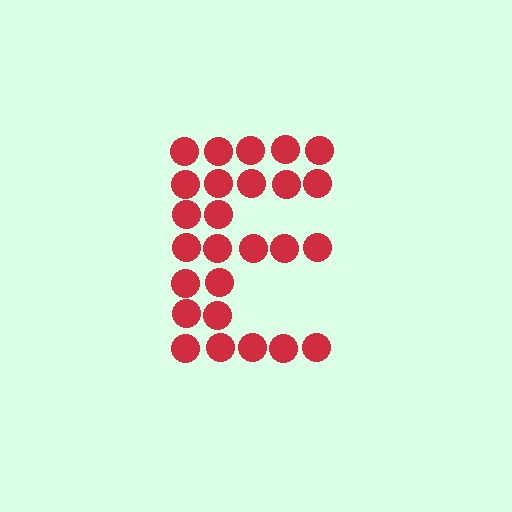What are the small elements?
The small elements are circles.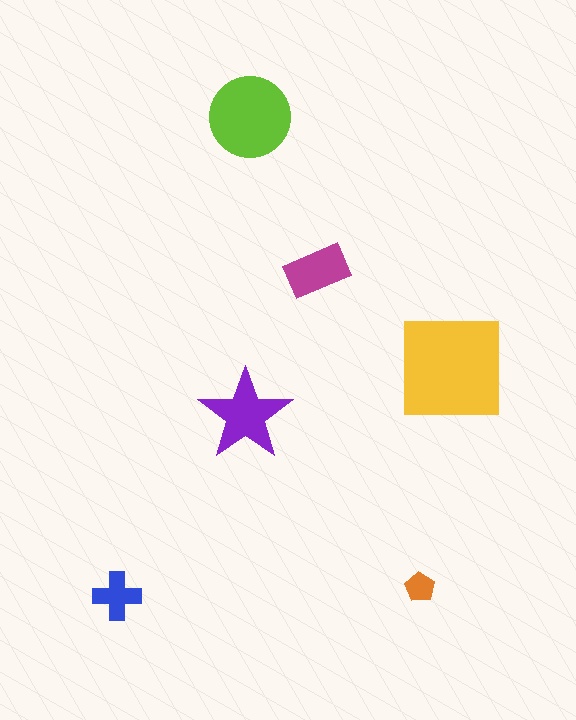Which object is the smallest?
The orange pentagon.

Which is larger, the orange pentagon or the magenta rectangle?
The magenta rectangle.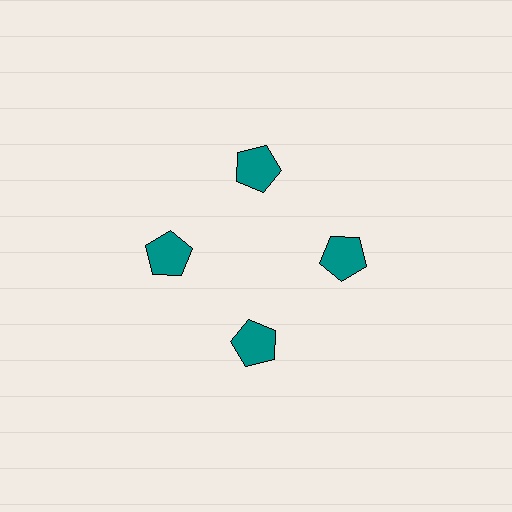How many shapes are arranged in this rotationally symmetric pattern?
There are 4 shapes, arranged in 4 groups of 1.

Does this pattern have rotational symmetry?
Yes, this pattern has 4-fold rotational symmetry. It looks the same after rotating 90 degrees around the center.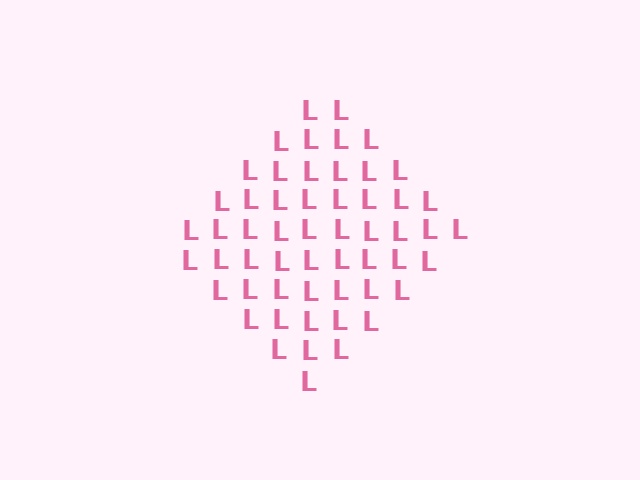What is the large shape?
The large shape is a diamond.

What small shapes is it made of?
It is made of small letter L's.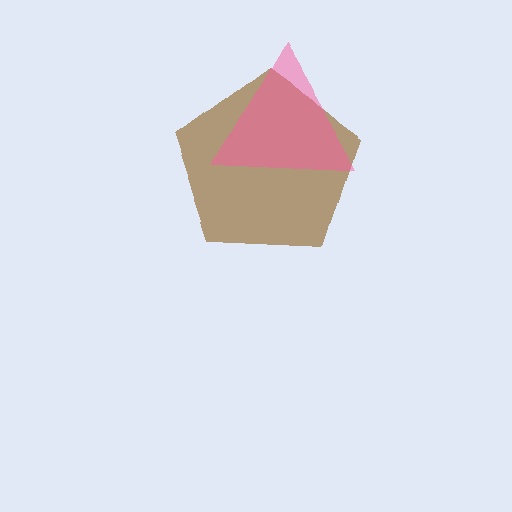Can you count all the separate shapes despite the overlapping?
Yes, there are 2 separate shapes.